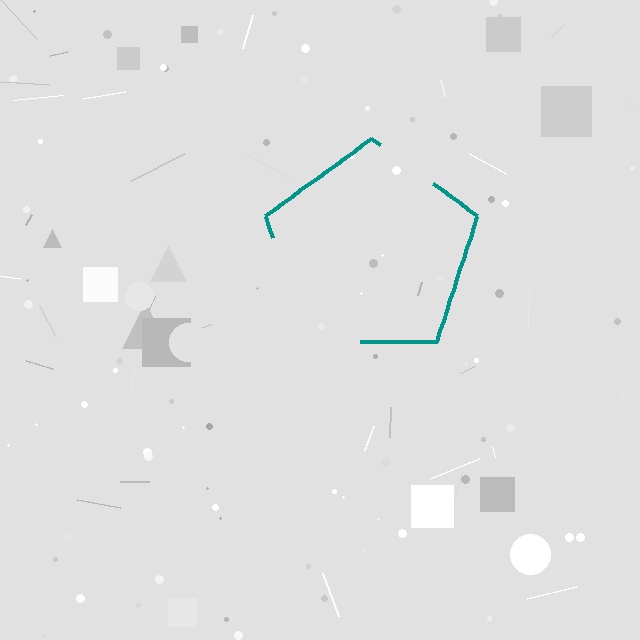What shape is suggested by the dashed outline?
The dashed outline suggests a pentagon.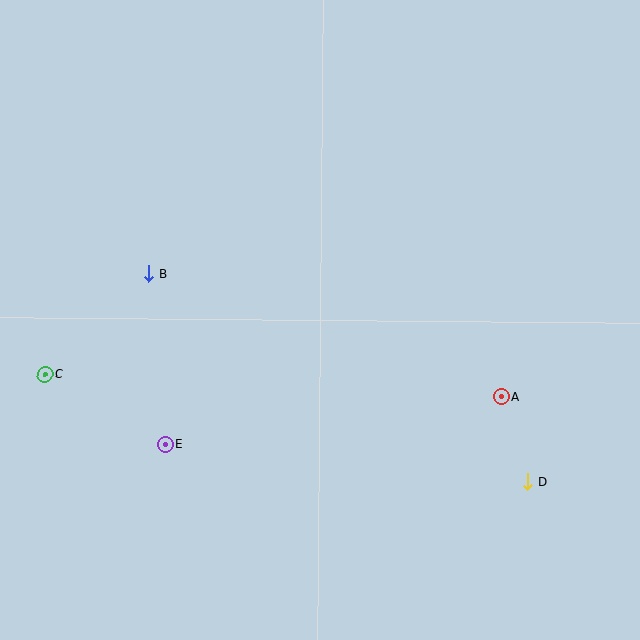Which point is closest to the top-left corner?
Point B is closest to the top-left corner.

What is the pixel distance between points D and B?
The distance between D and B is 432 pixels.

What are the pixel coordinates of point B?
Point B is at (149, 273).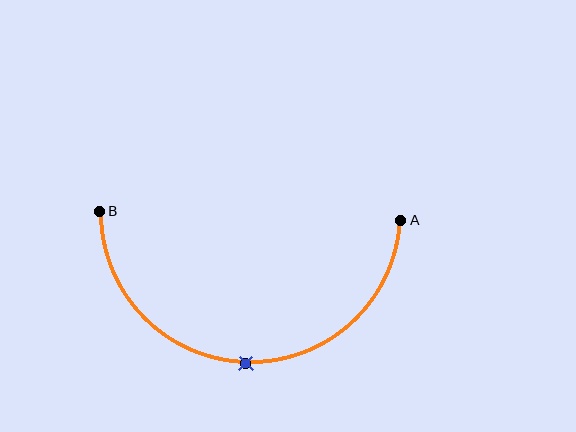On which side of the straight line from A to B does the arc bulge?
The arc bulges below the straight line connecting A and B.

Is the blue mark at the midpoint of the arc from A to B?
Yes. The blue mark lies on the arc at equal arc-length from both A and B — it is the arc midpoint.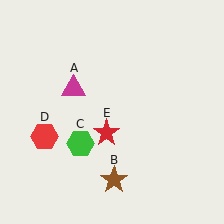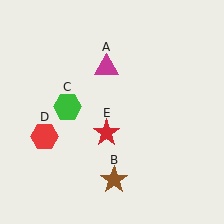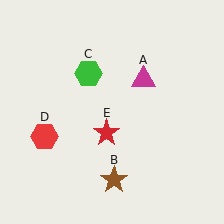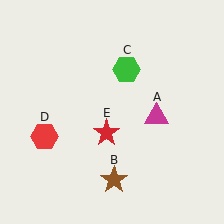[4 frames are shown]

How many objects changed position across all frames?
2 objects changed position: magenta triangle (object A), green hexagon (object C).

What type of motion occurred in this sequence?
The magenta triangle (object A), green hexagon (object C) rotated clockwise around the center of the scene.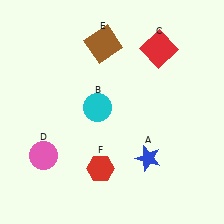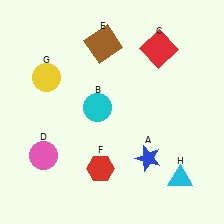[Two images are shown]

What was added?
A yellow circle (G), a cyan triangle (H) were added in Image 2.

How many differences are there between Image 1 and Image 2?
There are 2 differences between the two images.